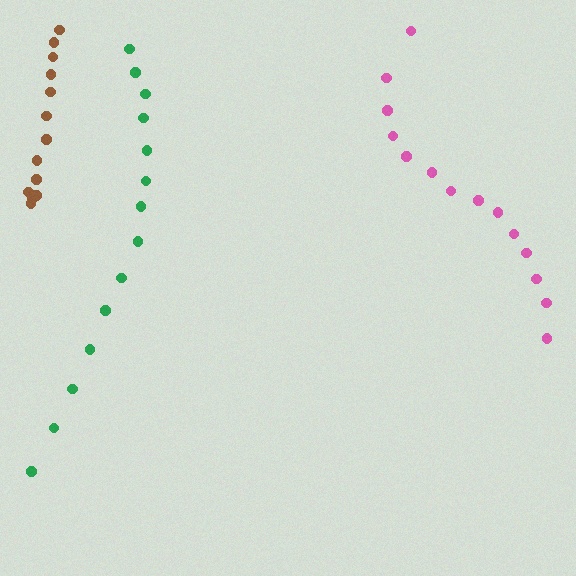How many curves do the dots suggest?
There are 3 distinct paths.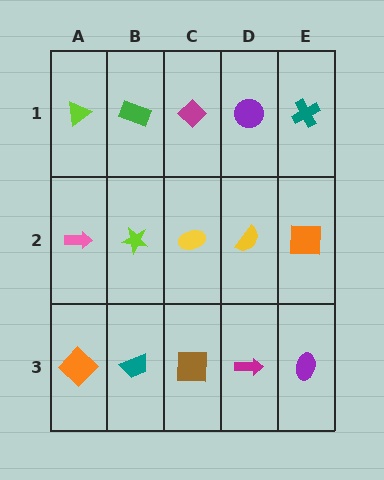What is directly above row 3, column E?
An orange square.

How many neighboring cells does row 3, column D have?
3.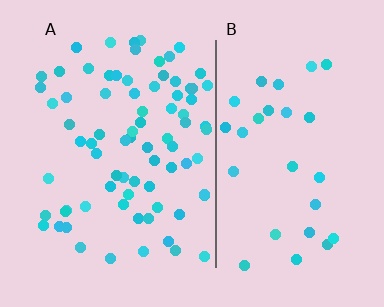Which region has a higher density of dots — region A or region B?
A (the left).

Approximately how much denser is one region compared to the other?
Approximately 2.6× — region A over region B.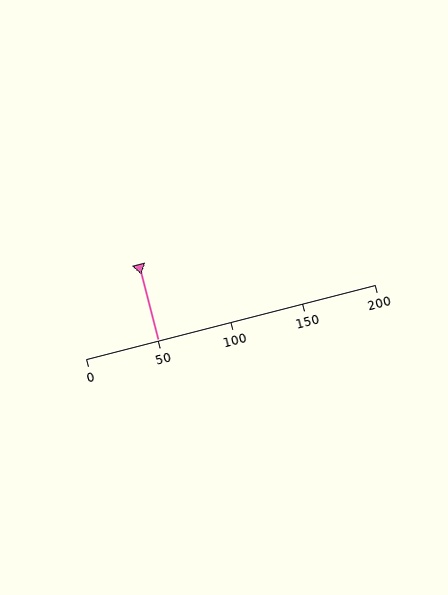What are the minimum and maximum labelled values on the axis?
The axis runs from 0 to 200.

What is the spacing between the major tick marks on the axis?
The major ticks are spaced 50 apart.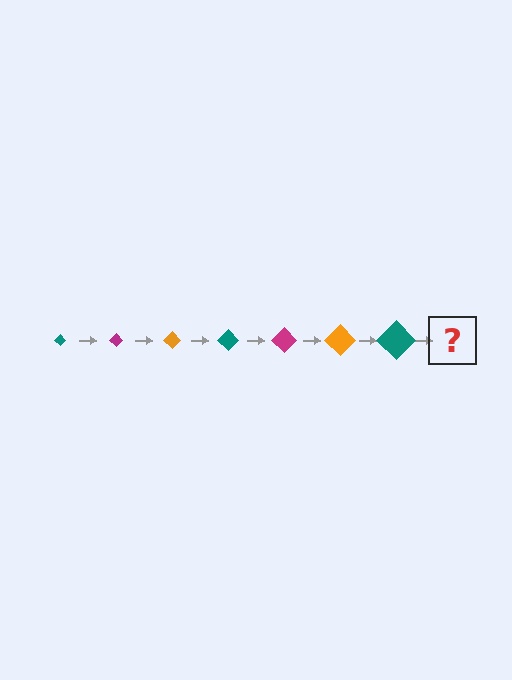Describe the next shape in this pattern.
It should be a magenta diamond, larger than the previous one.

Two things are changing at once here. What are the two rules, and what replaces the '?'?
The two rules are that the diamond grows larger each step and the color cycles through teal, magenta, and orange. The '?' should be a magenta diamond, larger than the previous one.